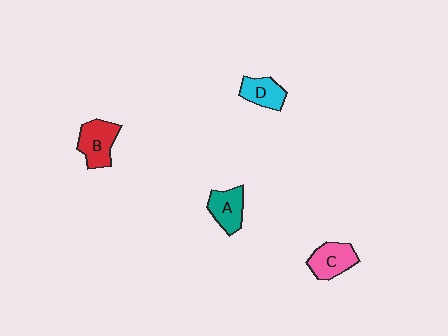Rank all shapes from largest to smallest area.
From largest to smallest: B (red), C (pink), A (teal), D (cyan).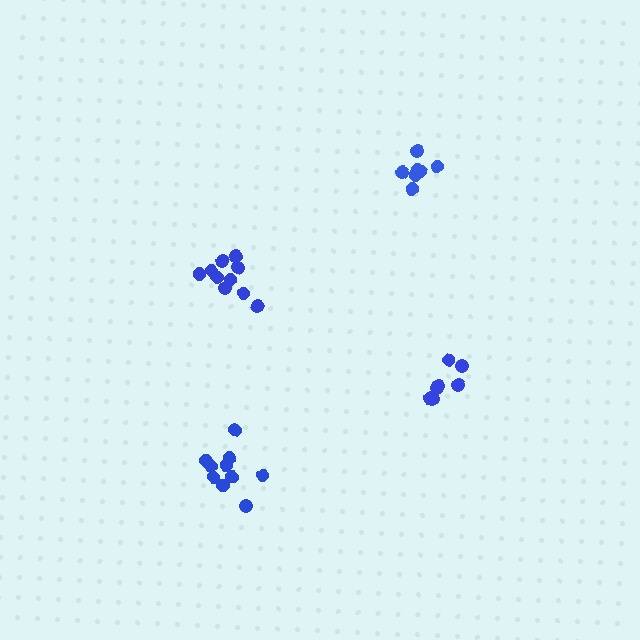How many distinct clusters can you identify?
There are 4 distinct clusters.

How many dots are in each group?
Group 1: 7 dots, Group 2: 8 dots, Group 3: 10 dots, Group 4: 10 dots (35 total).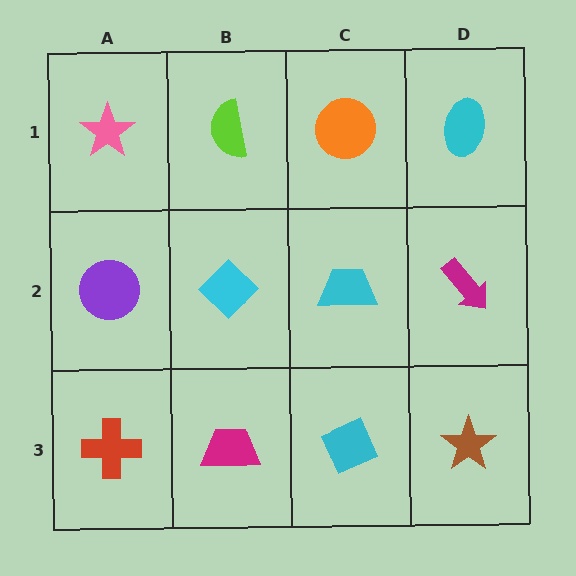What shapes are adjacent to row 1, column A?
A purple circle (row 2, column A), a lime semicircle (row 1, column B).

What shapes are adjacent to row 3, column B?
A cyan diamond (row 2, column B), a red cross (row 3, column A), a cyan diamond (row 3, column C).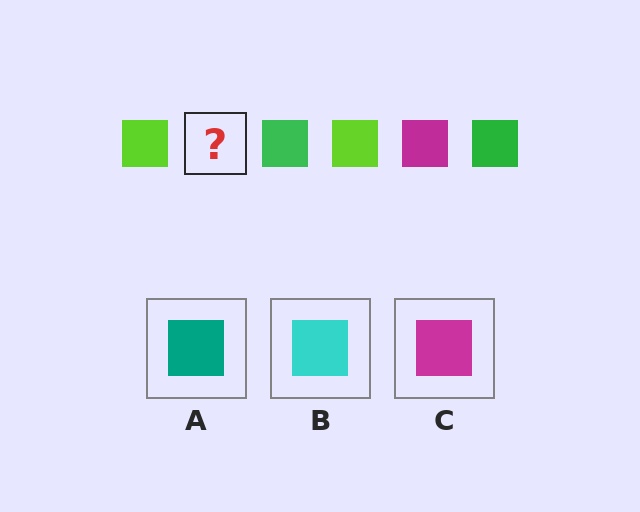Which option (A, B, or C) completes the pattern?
C.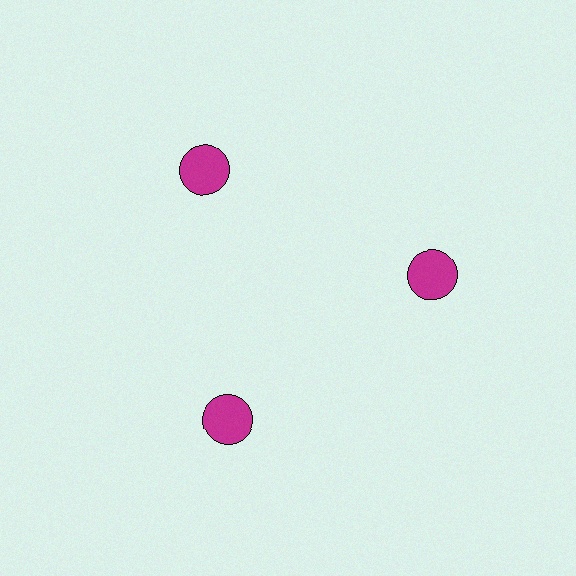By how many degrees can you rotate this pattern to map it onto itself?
The pattern maps onto itself every 120 degrees of rotation.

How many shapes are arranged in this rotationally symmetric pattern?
There are 3 shapes, arranged in 3 groups of 1.